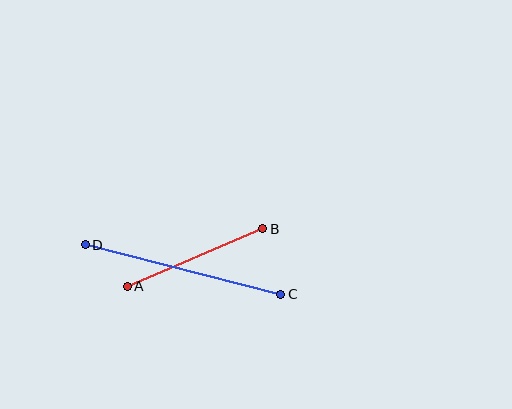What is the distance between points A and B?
The distance is approximately 147 pixels.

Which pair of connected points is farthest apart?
Points C and D are farthest apart.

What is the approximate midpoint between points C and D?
The midpoint is at approximately (183, 269) pixels.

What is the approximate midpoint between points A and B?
The midpoint is at approximately (195, 257) pixels.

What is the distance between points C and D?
The distance is approximately 202 pixels.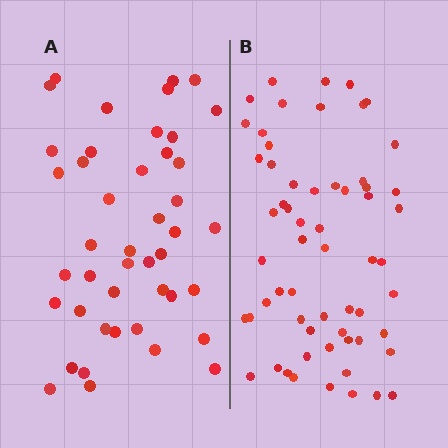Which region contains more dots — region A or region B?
Region B (the right region) has more dots.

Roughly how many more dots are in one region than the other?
Region B has approximately 15 more dots than region A.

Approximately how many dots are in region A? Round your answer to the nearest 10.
About 40 dots. (The exact count is 44, which rounds to 40.)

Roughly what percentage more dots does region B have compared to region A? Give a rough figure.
About 35% more.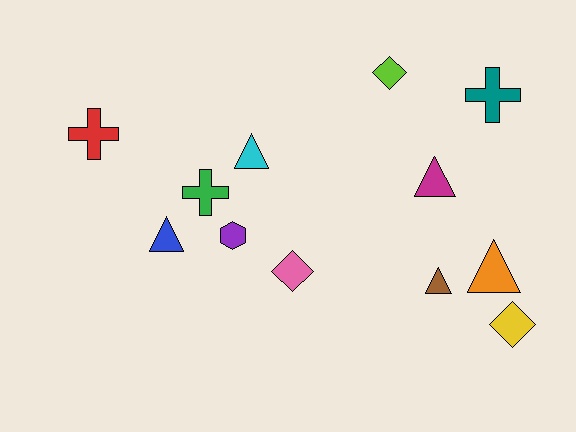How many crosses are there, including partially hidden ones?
There are 3 crosses.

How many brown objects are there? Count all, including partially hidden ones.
There is 1 brown object.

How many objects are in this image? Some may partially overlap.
There are 12 objects.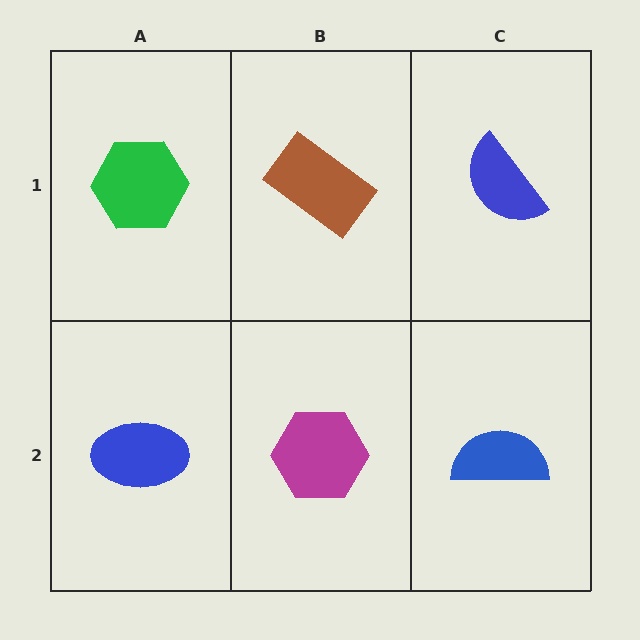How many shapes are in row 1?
3 shapes.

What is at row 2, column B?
A magenta hexagon.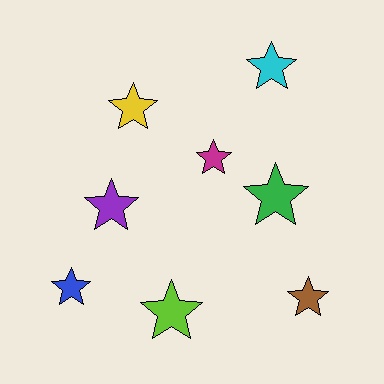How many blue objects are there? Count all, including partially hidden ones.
There is 1 blue object.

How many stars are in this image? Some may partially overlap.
There are 8 stars.